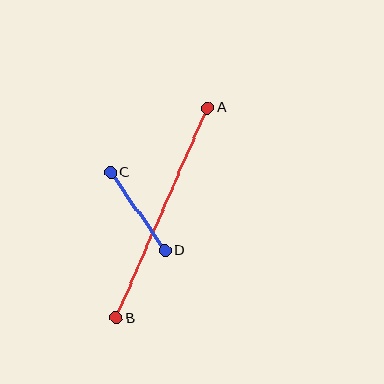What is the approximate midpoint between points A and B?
The midpoint is at approximately (162, 213) pixels.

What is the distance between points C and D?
The distance is approximately 95 pixels.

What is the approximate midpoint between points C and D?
The midpoint is at approximately (138, 212) pixels.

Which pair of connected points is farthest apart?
Points A and B are farthest apart.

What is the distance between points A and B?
The distance is approximately 229 pixels.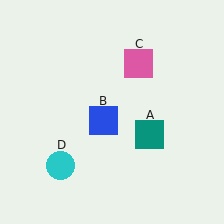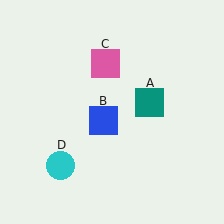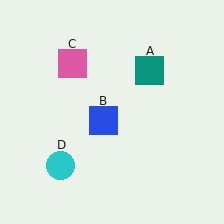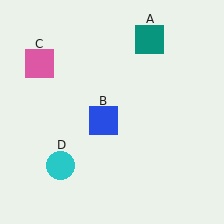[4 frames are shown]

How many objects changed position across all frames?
2 objects changed position: teal square (object A), pink square (object C).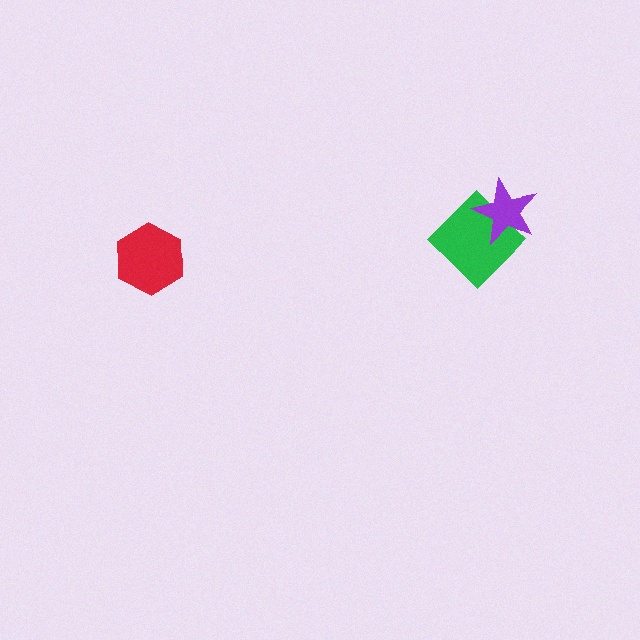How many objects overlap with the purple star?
1 object overlaps with the purple star.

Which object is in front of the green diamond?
The purple star is in front of the green diamond.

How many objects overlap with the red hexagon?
0 objects overlap with the red hexagon.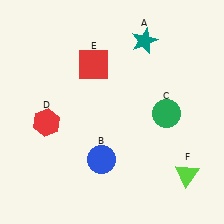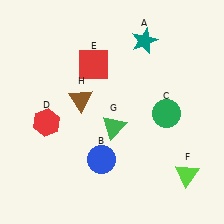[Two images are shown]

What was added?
A green triangle (G), a brown triangle (H) were added in Image 2.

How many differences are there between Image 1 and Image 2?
There are 2 differences between the two images.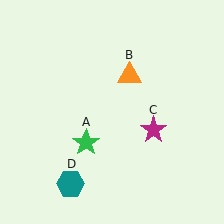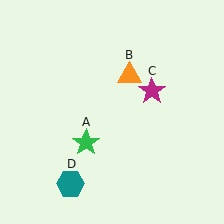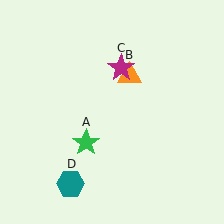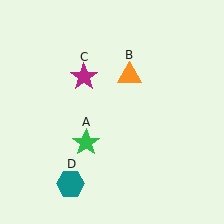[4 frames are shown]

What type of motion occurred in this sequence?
The magenta star (object C) rotated counterclockwise around the center of the scene.